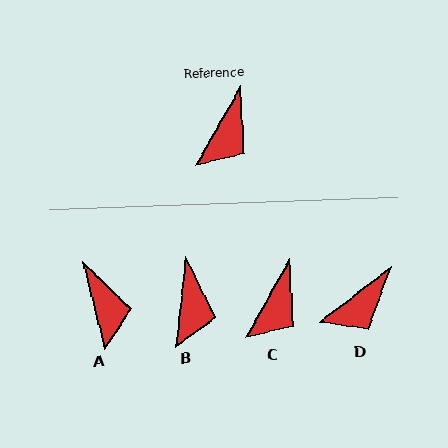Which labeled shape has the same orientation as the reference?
C.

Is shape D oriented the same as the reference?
No, it is off by about 23 degrees.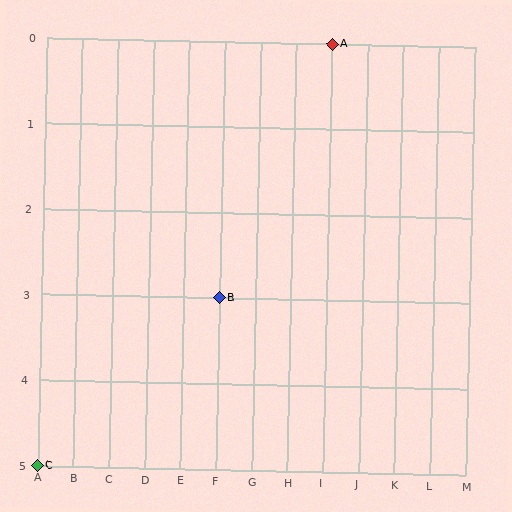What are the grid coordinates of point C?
Point C is at grid coordinates (A, 5).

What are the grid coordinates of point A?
Point A is at grid coordinates (I, 0).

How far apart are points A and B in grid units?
Points A and B are 3 columns and 3 rows apart (about 4.2 grid units diagonally).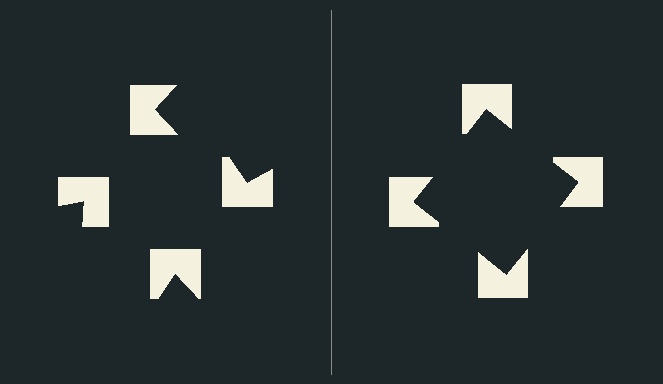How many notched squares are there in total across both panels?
8 — 4 on each side.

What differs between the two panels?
The notched squares are positioned identically on both sides; only the wedge orientations differ. On the right they align to a square; on the left they are misaligned.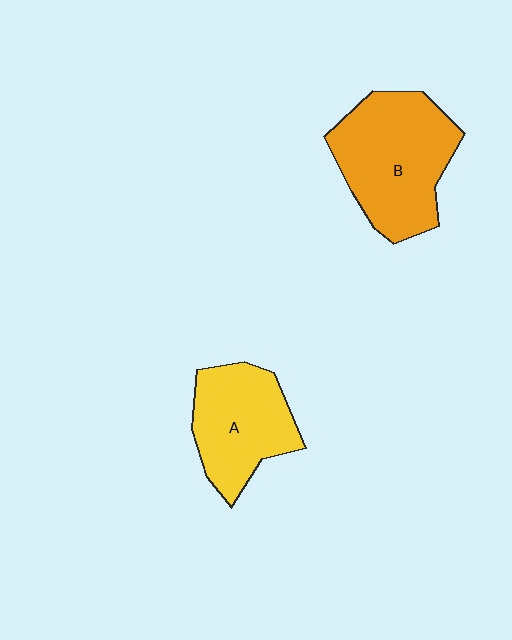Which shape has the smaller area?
Shape A (yellow).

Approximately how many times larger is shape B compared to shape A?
Approximately 1.3 times.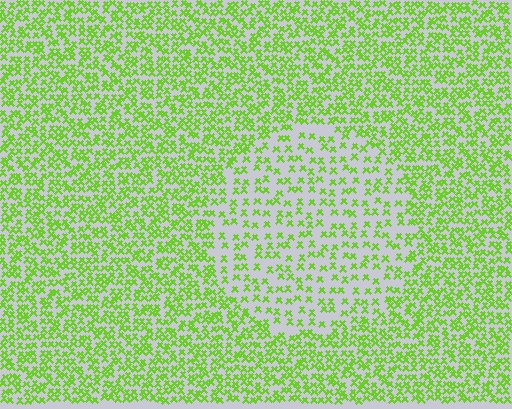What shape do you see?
I see a circle.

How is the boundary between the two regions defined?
The boundary is defined by a change in element density (approximately 2.0x ratio). All elements are the same color, size, and shape.